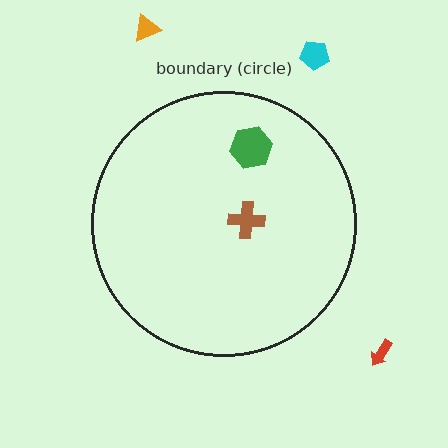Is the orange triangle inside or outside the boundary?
Outside.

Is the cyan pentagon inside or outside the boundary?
Outside.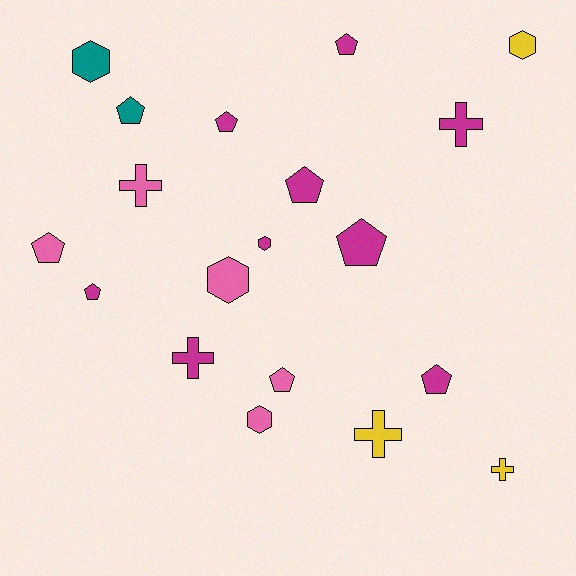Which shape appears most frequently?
Pentagon, with 9 objects.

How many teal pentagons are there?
There is 1 teal pentagon.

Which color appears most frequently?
Magenta, with 9 objects.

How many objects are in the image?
There are 19 objects.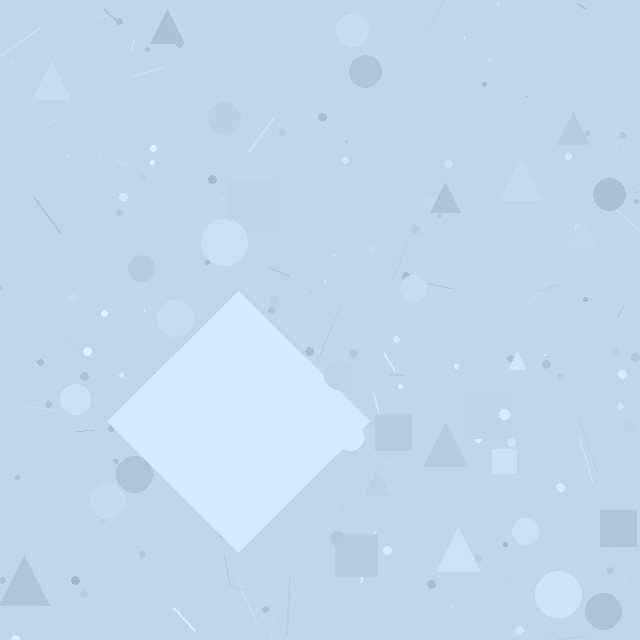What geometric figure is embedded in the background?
A diamond is embedded in the background.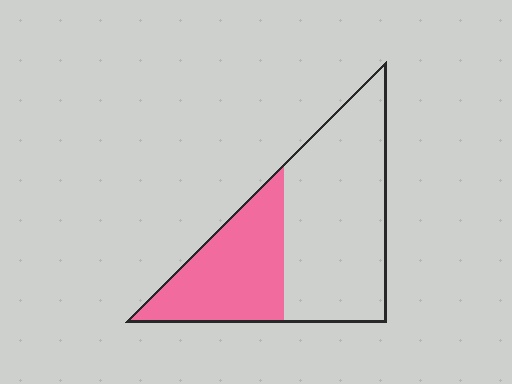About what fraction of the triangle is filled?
About three eighths (3/8).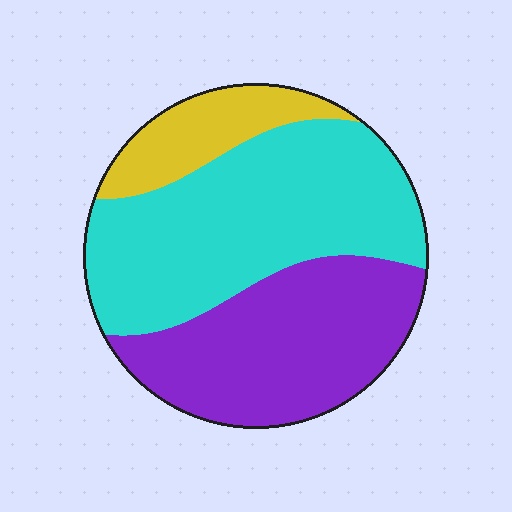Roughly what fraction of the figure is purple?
Purple covers about 35% of the figure.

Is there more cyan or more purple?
Cyan.